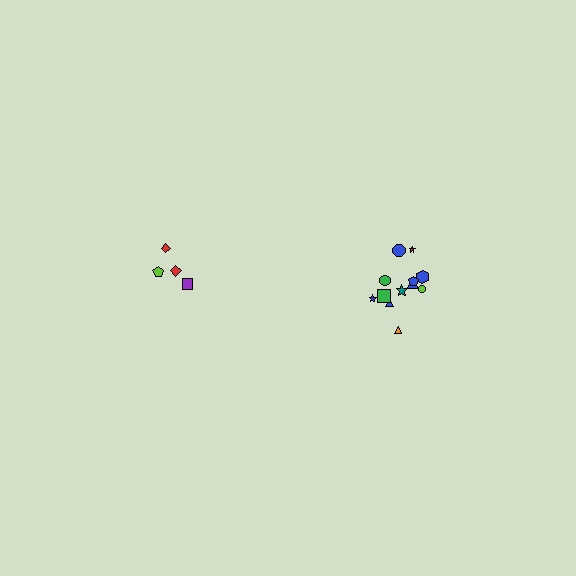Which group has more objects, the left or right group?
The right group.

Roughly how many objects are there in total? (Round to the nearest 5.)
Roughly 15 objects in total.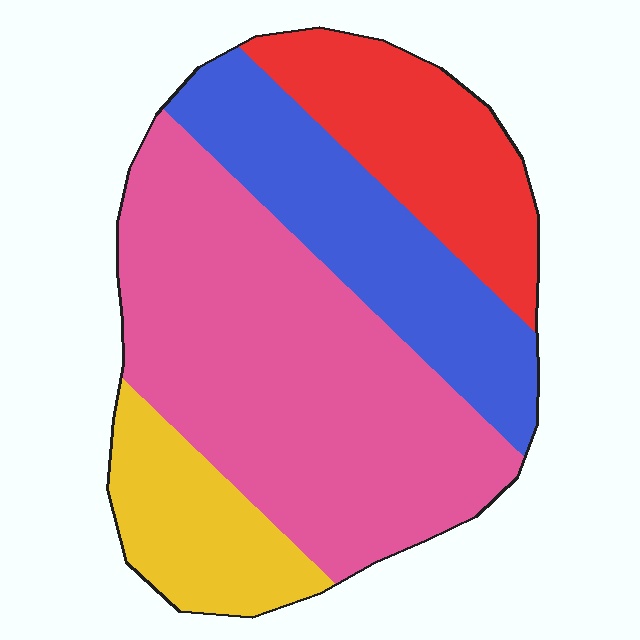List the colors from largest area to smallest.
From largest to smallest: pink, blue, red, yellow.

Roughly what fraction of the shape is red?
Red covers 18% of the shape.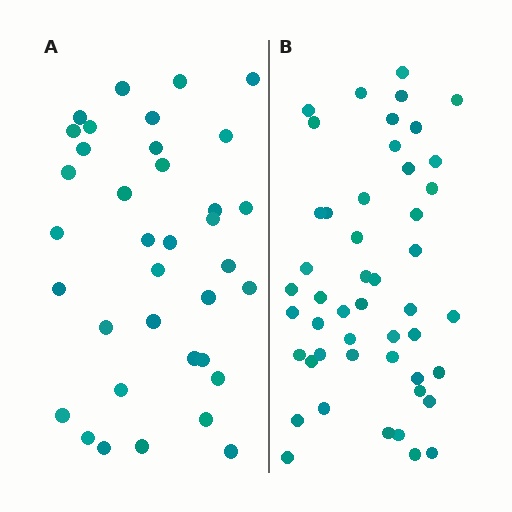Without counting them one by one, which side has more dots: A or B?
Region B (the right region) has more dots.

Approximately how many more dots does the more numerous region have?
Region B has roughly 12 or so more dots than region A.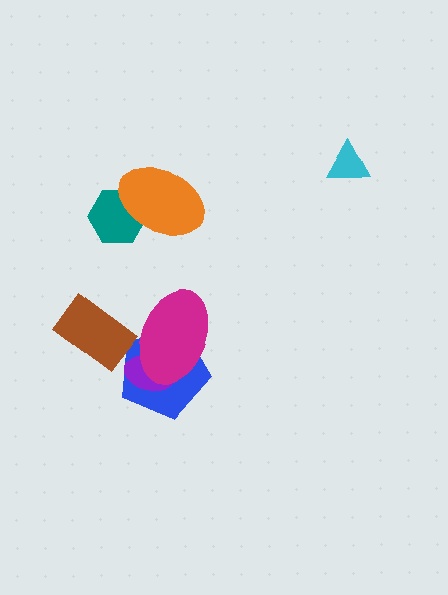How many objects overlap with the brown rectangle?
0 objects overlap with the brown rectangle.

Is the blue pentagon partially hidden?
Yes, it is partially covered by another shape.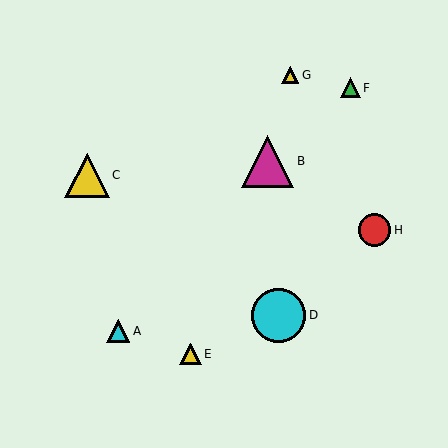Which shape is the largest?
The cyan circle (labeled D) is the largest.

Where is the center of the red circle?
The center of the red circle is at (375, 230).